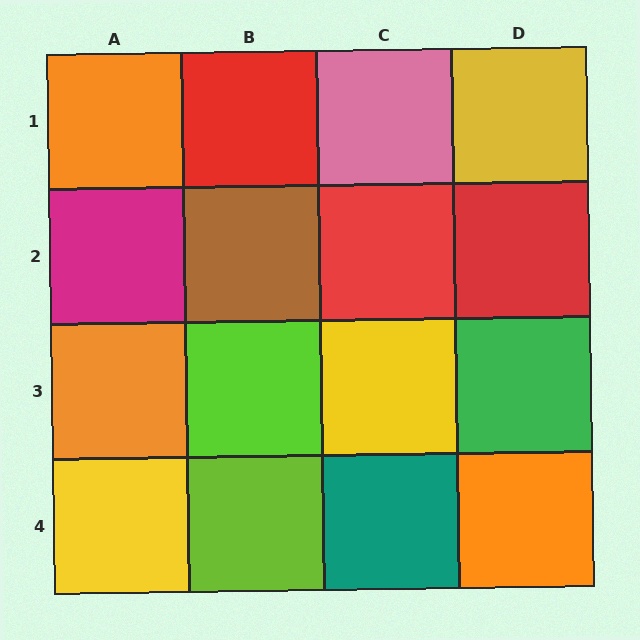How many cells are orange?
3 cells are orange.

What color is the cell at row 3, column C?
Yellow.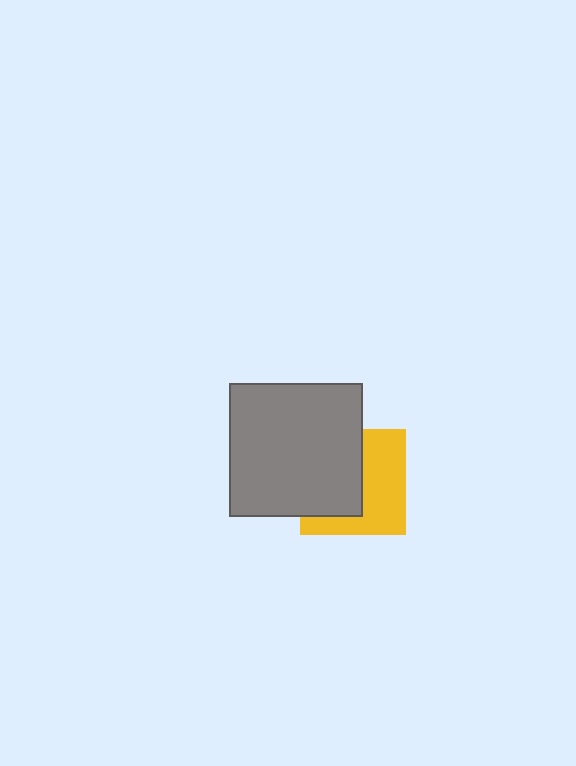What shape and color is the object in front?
The object in front is a gray square.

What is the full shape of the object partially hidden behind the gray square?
The partially hidden object is a yellow square.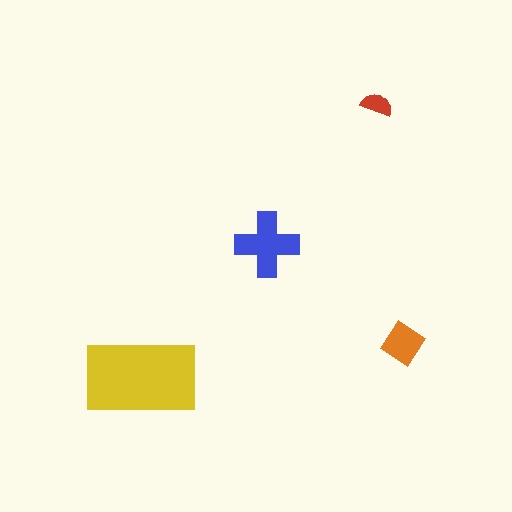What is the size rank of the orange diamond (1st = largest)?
3rd.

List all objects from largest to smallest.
The yellow rectangle, the blue cross, the orange diamond, the red semicircle.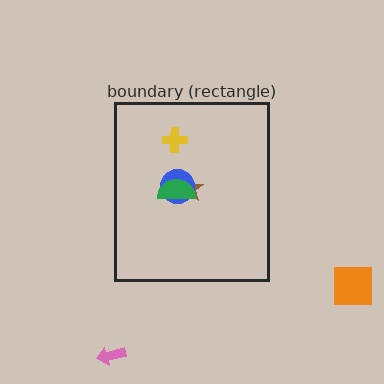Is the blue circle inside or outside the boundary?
Inside.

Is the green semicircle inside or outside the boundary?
Inside.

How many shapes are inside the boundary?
4 inside, 2 outside.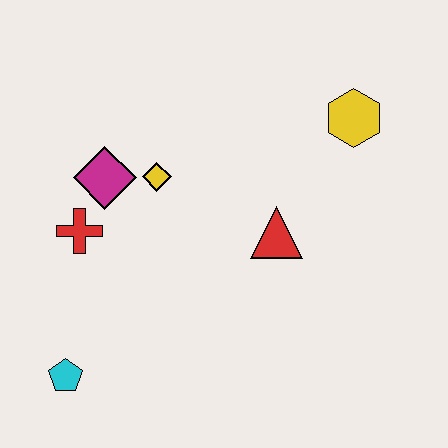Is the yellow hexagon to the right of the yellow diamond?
Yes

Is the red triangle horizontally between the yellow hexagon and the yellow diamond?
Yes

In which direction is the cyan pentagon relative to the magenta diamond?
The cyan pentagon is below the magenta diamond.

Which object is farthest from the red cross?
The yellow hexagon is farthest from the red cross.